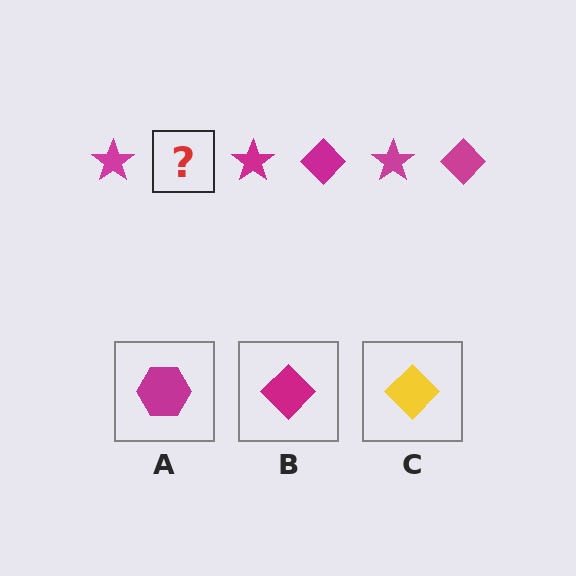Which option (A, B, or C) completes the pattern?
B.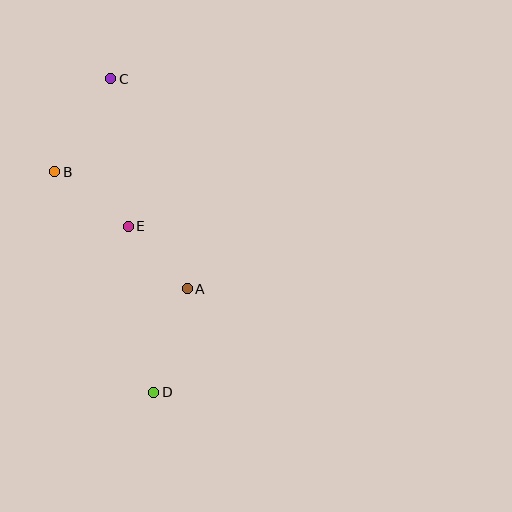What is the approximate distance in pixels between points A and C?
The distance between A and C is approximately 223 pixels.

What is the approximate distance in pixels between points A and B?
The distance between A and B is approximately 177 pixels.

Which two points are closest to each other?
Points A and E are closest to each other.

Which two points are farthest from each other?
Points C and D are farthest from each other.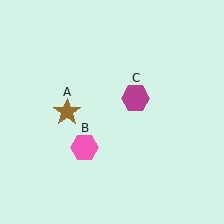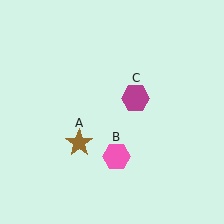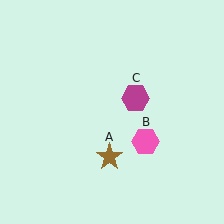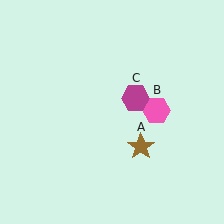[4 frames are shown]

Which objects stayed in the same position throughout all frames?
Magenta hexagon (object C) remained stationary.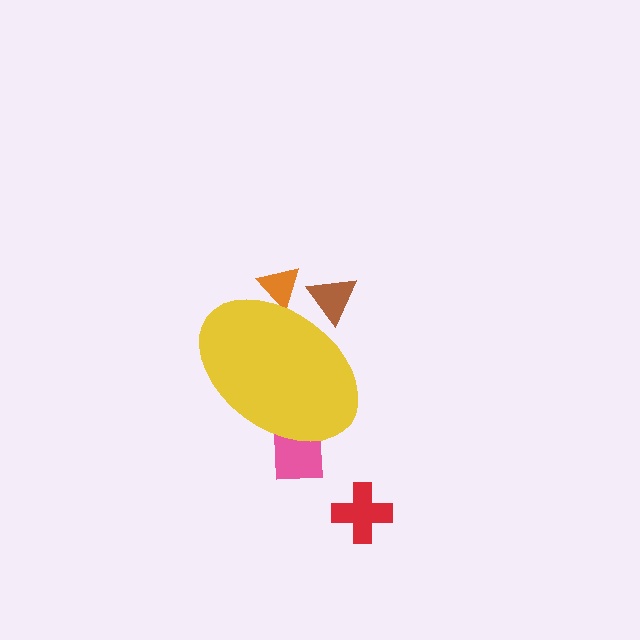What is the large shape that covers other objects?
A yellow ellipse.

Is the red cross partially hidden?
No, the red cross is fully visible.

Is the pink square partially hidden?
Yes, the pink square is partially hidden behind the yellow ellipse.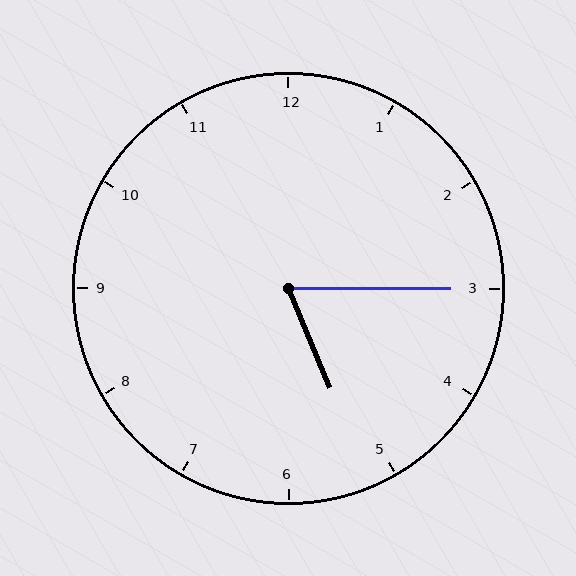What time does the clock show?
5:15.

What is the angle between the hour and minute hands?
Approximately 68 degrees.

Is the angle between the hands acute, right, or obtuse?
It is acute.